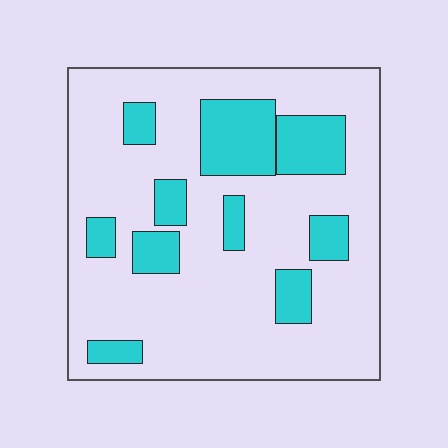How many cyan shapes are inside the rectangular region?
10.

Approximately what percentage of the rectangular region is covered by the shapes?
Approximately 25%.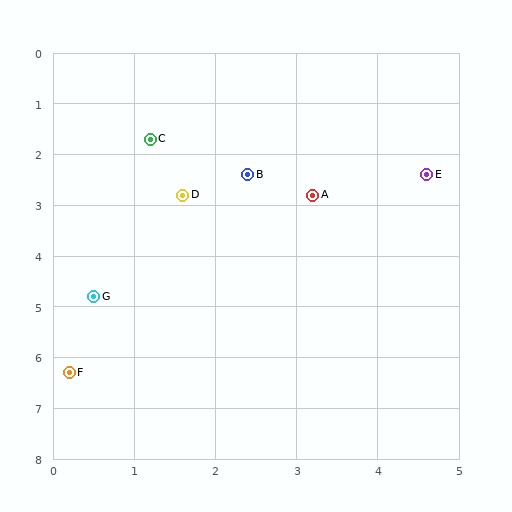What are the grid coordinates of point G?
Point G is at approximately (0.5, 4.8).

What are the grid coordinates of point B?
Point B is at approximately (2.4, 2.4).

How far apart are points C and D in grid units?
Points C and D are about 1.2 grid units apart.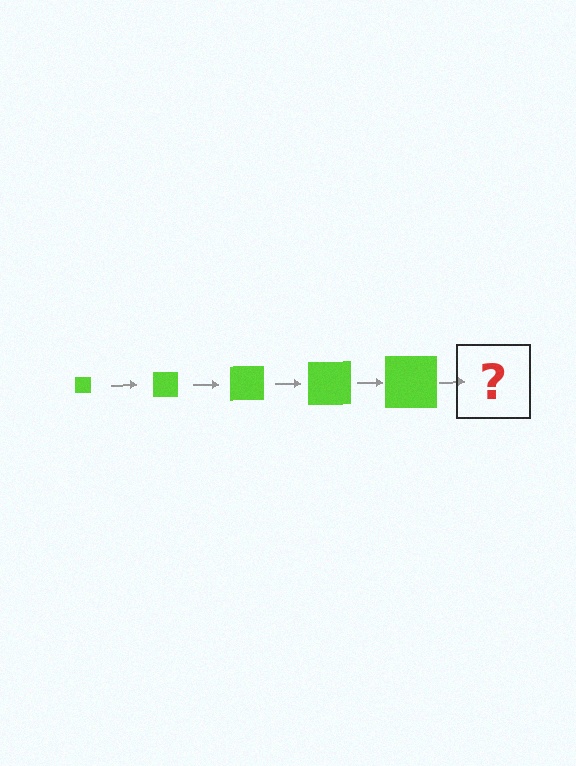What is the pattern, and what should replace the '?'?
The pattern is that the square gets progressively larger each step. The '?' should be a lime square, larger than the previous one.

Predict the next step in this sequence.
The next step is a lime square, larger than the previous one.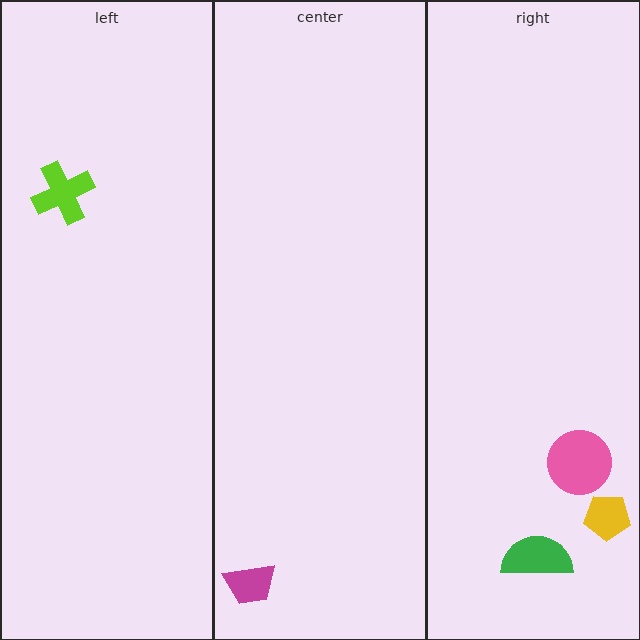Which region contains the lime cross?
The left region.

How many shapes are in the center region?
1.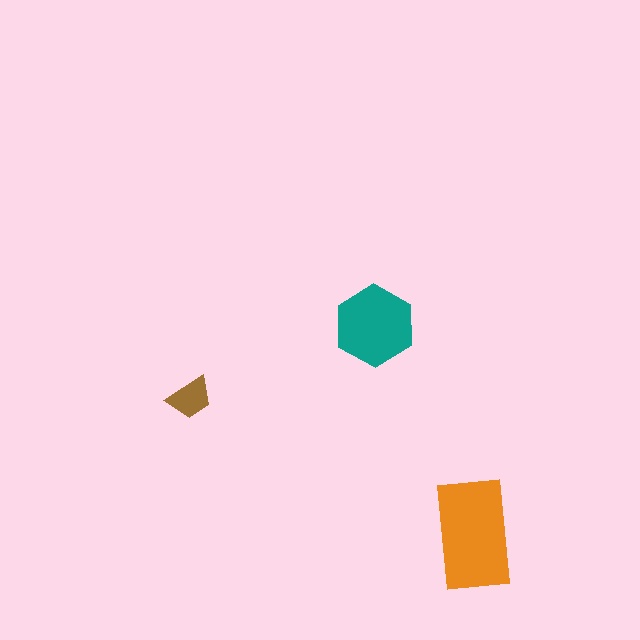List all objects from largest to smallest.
The orange rectangle, the teal hexagon, the brown trapezoid.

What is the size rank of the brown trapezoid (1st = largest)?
3rd.